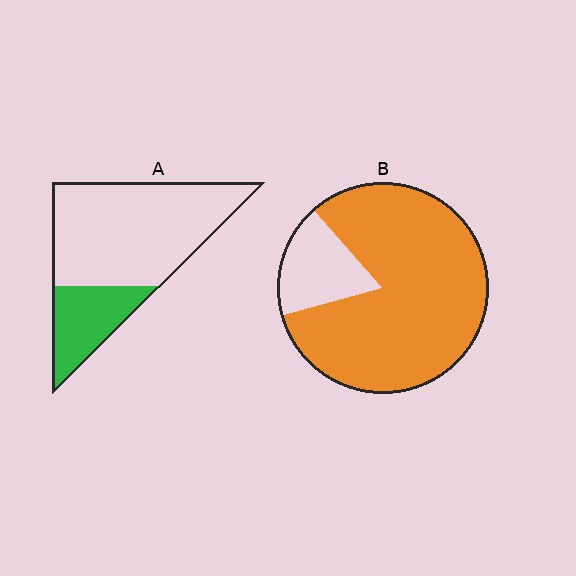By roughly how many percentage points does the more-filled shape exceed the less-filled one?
By roughly 55 percentage points (B over A).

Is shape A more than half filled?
No.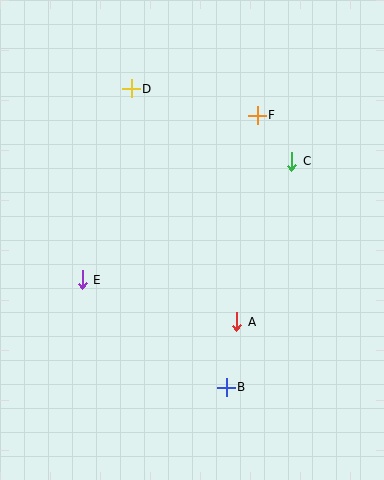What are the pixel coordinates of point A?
Point A is at (237, 322).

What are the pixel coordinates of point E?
Point E is at (82, 280).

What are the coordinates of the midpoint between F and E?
The midpoint between F and E is at (170, 198).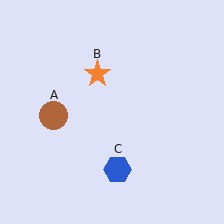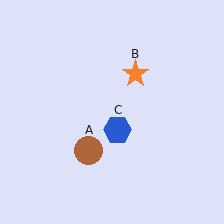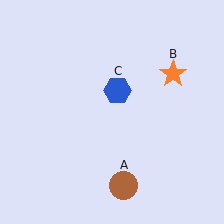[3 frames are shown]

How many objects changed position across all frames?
3 objects changed position: brown circle (object A), orange star (object B), blue hexagon (object C).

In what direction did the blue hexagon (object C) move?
The blue hexagon (object C) moved up.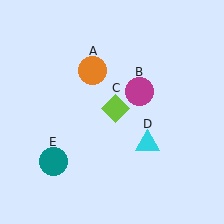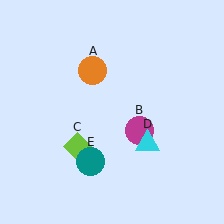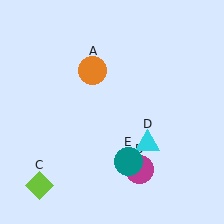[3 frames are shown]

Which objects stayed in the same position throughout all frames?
Orange circle (object A) and cyan triangle (object D) remained stationary.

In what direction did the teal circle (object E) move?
The teal circle (object E) moved right.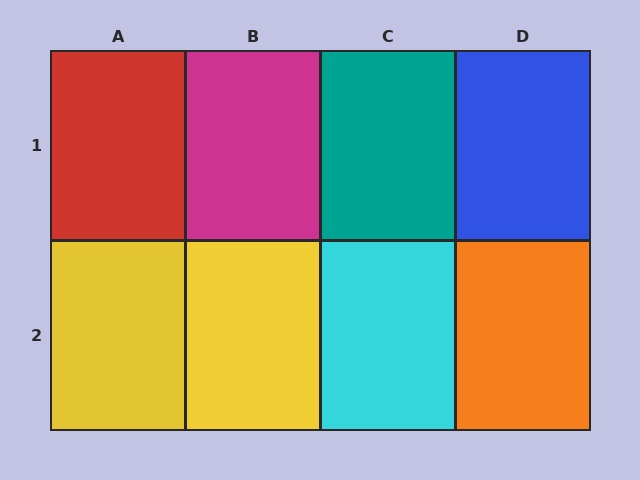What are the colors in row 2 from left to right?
Yellow, yellow, cyan, orange.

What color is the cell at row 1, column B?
Magenta.